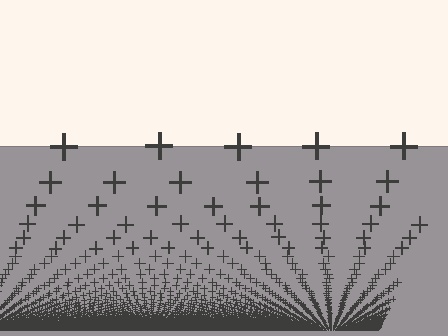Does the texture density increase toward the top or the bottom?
Density increases toward the bottom.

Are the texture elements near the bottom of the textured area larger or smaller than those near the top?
Smaller. The gradient is inverted — elements near the bottom are smaller and denser.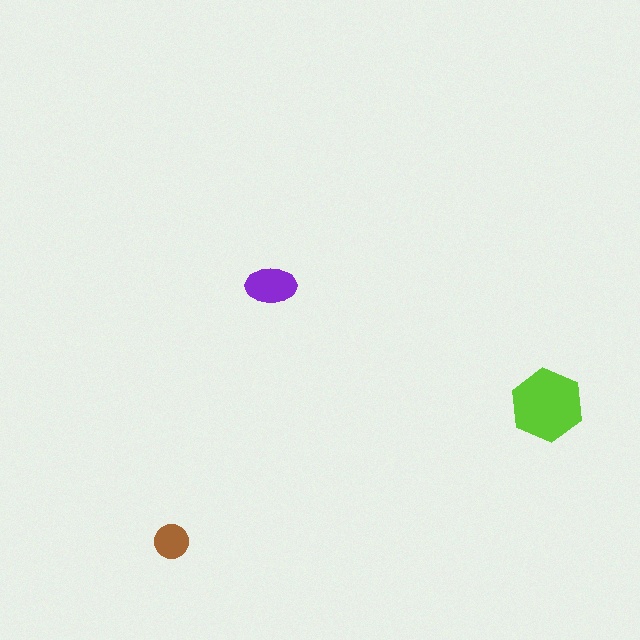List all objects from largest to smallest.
The lime hexagon, the purple ellipse, the brown circle.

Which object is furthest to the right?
The lime hexagon is rightmost.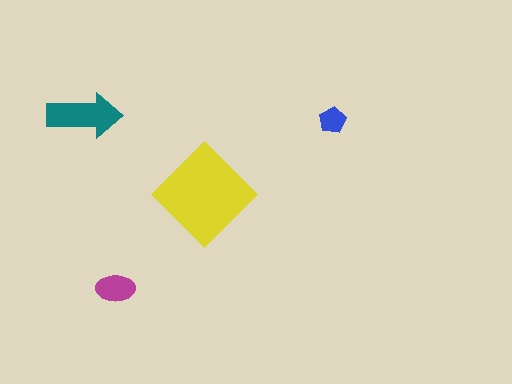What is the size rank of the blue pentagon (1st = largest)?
4th.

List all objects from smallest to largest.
The blue pentagon, the magenta ellipse, the teal arrow, the yellow diamond.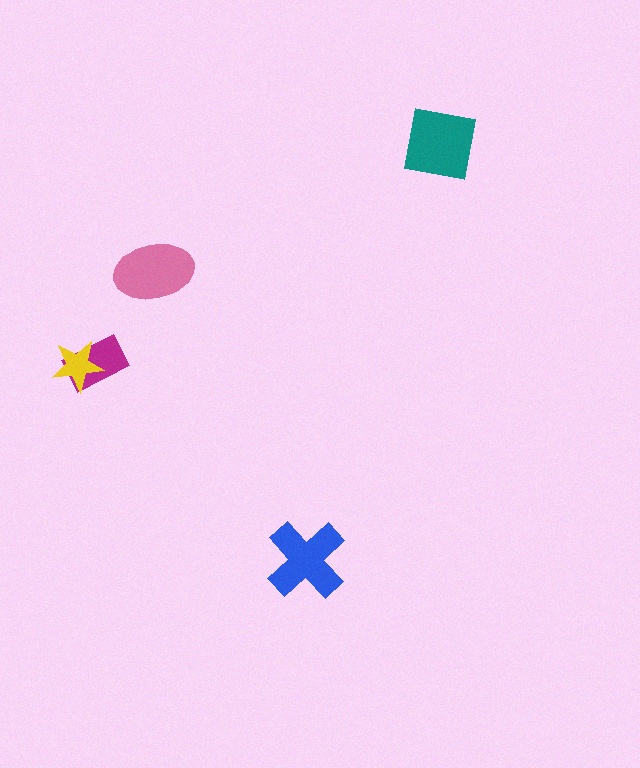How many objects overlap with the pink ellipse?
0 objects overlap with the pink ellipse.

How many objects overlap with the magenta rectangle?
1 object overlaps with the magenta rectangle.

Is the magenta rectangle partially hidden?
Yes, it is partially covered by another shape.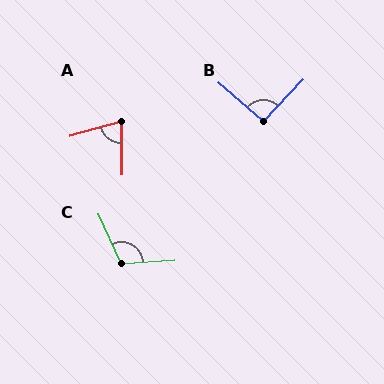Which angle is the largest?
C, at approximately 111 degrees.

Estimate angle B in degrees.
Approximately 93 degrees.